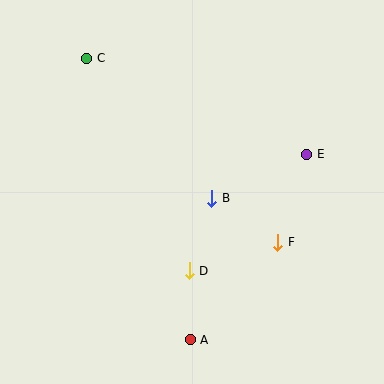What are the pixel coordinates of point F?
Point F is at (278, 242).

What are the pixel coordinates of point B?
Point B is at (212, 198).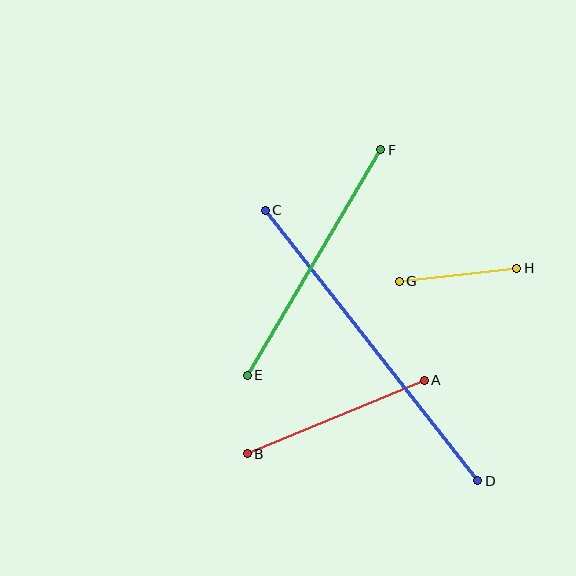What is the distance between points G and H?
The distance is approximately 118 pixels.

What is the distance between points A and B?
The distance is approximately 192 pixels.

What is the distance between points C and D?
The distance is approximately 344 pixels.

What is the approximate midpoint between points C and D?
The midpoint is at approximately (372, 345) pixels.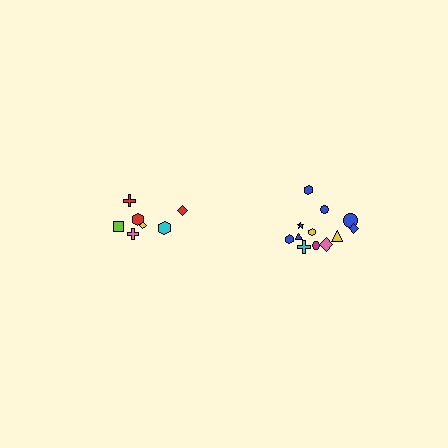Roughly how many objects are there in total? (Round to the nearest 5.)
Roughly 20 objects in total.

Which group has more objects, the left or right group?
The right group.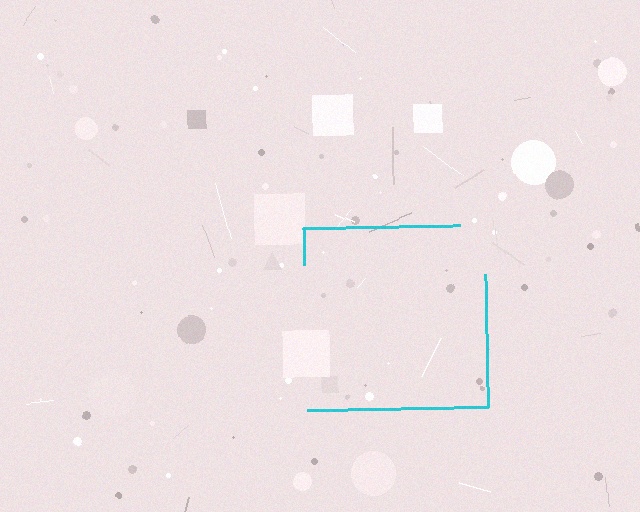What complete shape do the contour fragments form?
The contour fragments form a square.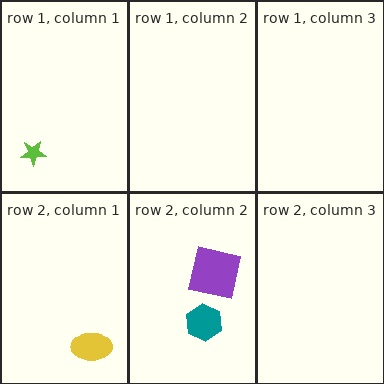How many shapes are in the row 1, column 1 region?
1.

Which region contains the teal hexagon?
The row 2, column 2 region.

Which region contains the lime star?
The row 1, column 1 region.